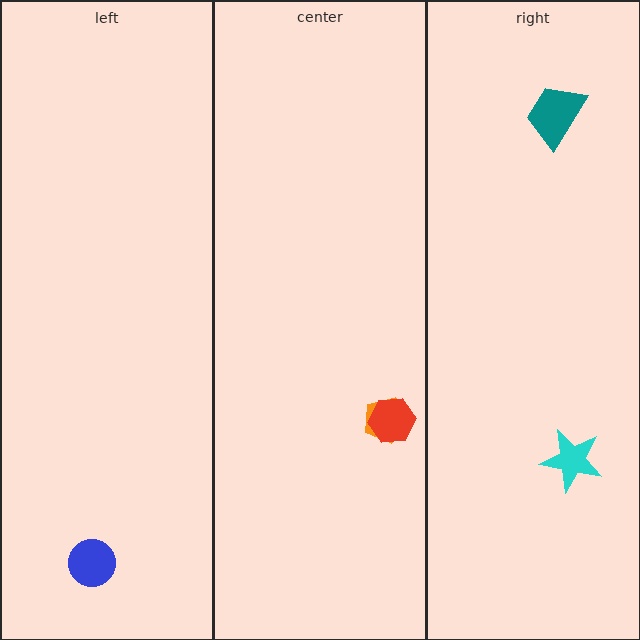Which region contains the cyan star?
The right region.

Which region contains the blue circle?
The left region.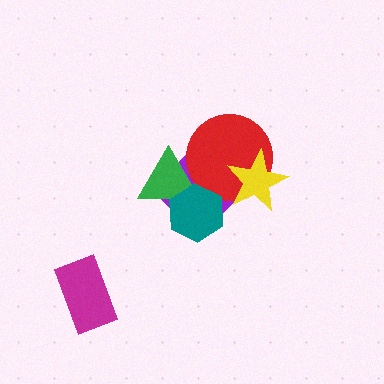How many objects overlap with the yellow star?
2 objects overlap with the yellow star.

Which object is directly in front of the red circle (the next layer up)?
The green triangle is directly in front of the red circle.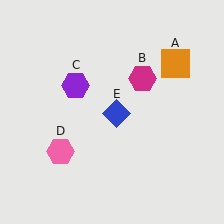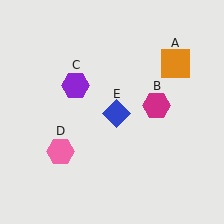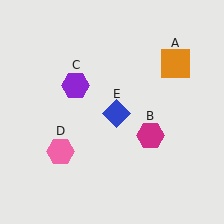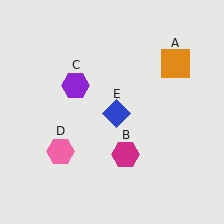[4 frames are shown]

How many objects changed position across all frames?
1 object changed position: magenta hexagon (object B).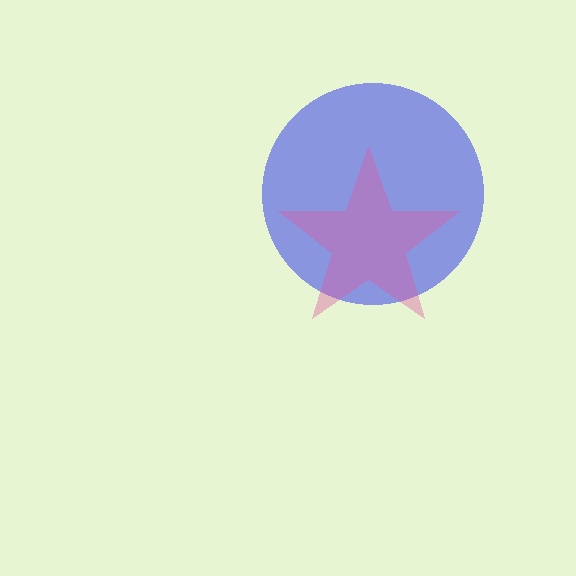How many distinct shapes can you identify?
There are 2 distinct shapes: a blue circle, a pink star.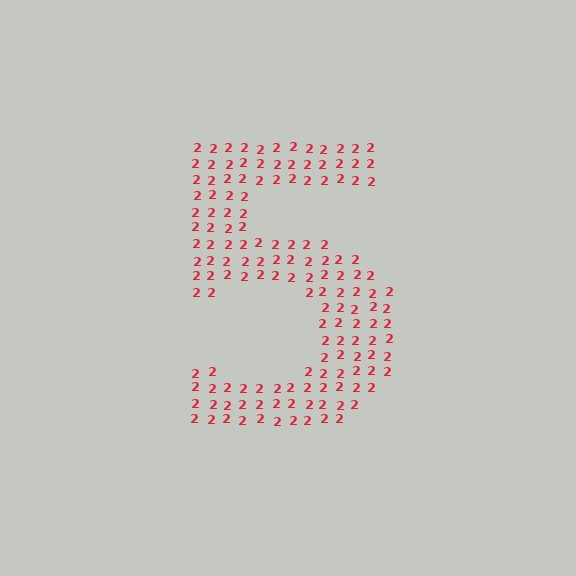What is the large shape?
The large shape is the digit 5.